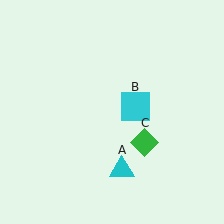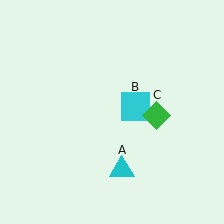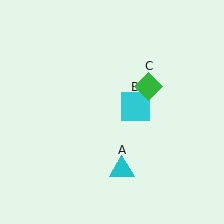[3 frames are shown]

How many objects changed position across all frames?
1 object changed position: green diamond (object C).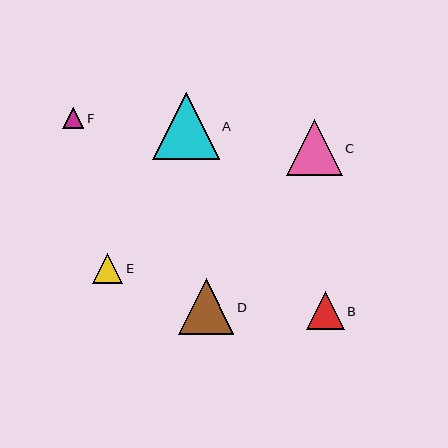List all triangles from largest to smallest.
From largest to smallest: A, D, C, B, E, F.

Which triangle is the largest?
Triangle A is the largest with a size of approximately 67 pixels.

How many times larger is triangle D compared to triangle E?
Triangle D is approximately 1.8 times the size of triangle E.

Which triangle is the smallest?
Triangle F is the smallest with a size of approximately 21 pixels.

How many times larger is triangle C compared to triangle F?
Triangle C is approximately 2.7 times the size of triangle F.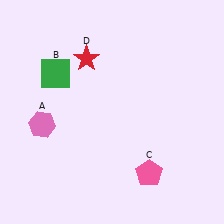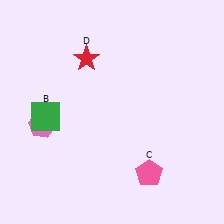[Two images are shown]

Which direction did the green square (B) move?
The green square (B) moved down.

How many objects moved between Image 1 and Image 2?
1 object moved between the two images.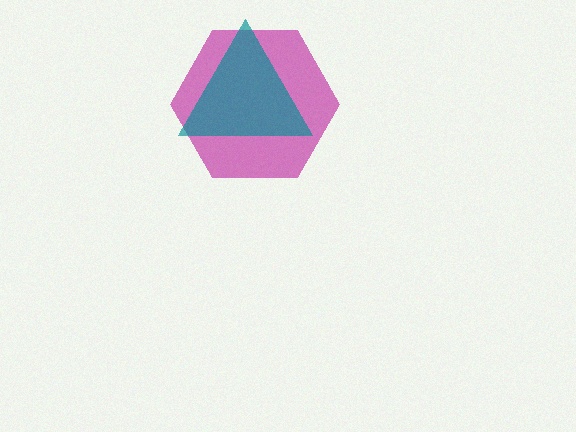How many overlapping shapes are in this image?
There are 2 overlapping shapes in the image.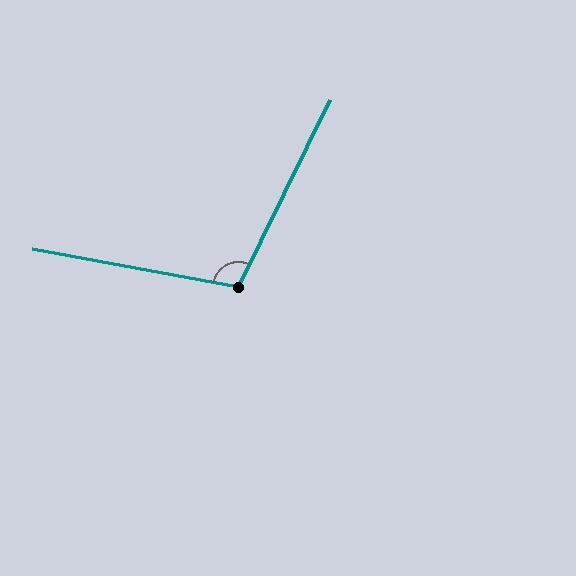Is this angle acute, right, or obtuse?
It is obtuse.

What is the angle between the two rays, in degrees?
Approximately 106 degrees.